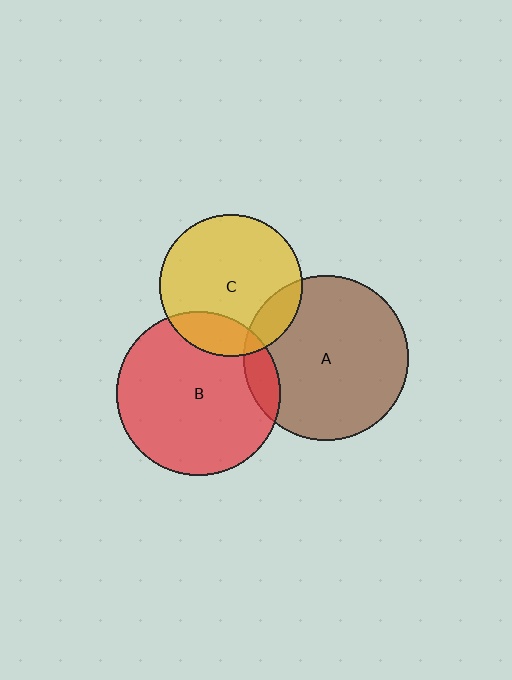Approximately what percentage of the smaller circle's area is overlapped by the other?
Approximately 10%.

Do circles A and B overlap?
Yes.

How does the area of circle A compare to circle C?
Approximately 1.3 times.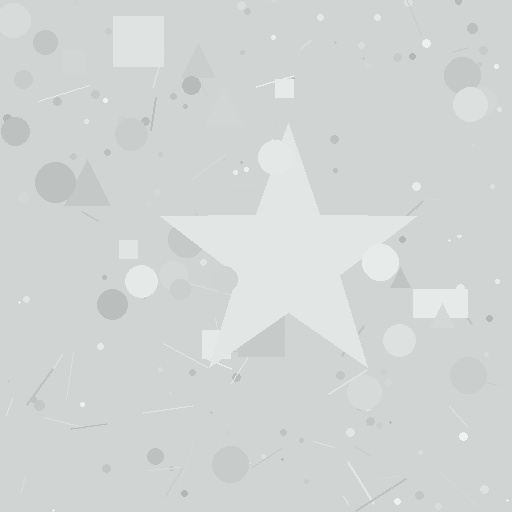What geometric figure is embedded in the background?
A star is embedded in the background.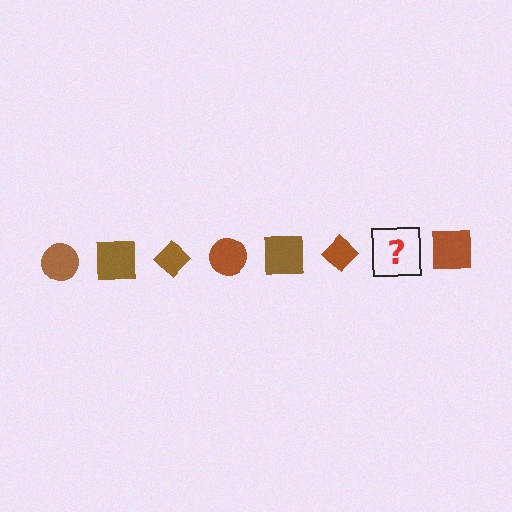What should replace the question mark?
The question mark should be replaced with a brown circle.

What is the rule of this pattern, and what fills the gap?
The rule is that the pattern cycles through circle, square, diamond shapes in brown. The gap should be filled with a brown circle.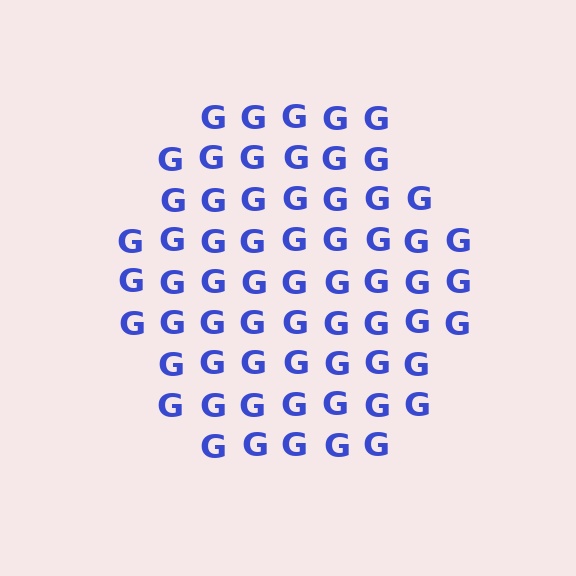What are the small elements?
The small elements are letter G's.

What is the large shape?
The large shape is a hexagon.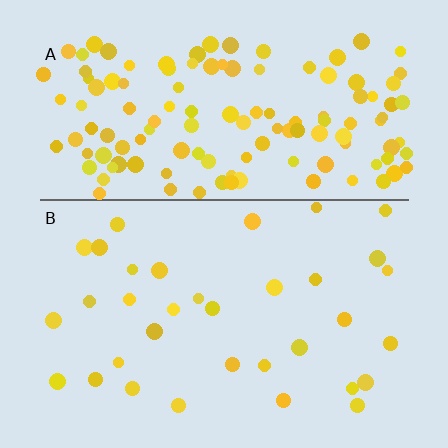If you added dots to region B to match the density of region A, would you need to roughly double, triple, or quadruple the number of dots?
Approximately quadruple.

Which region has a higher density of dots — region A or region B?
A (the top).